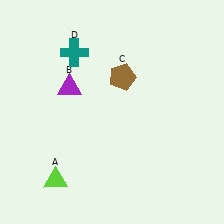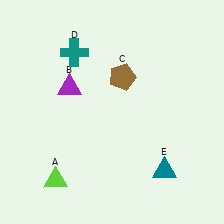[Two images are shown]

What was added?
A teal triangle (E) was added in Image 2.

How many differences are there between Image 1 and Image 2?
There is 1 difference between the two images.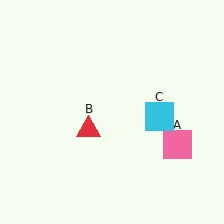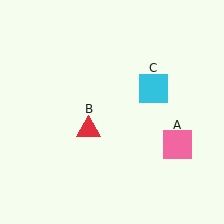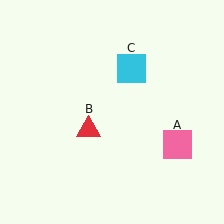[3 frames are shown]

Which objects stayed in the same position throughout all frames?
Pink square (object A) and red triangle (object B) remained stationary.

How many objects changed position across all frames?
1 object changed position: cyan square (object C).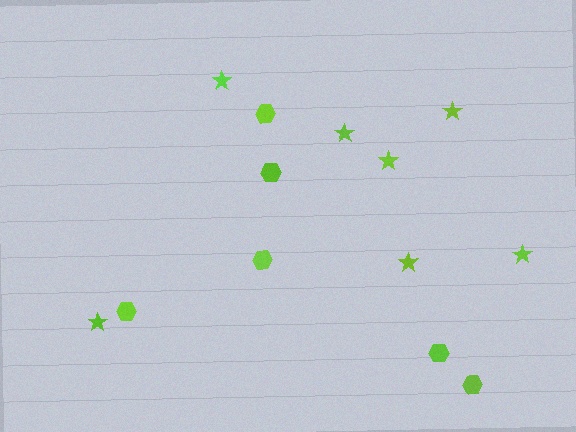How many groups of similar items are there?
There are 2 groups: one group of stars (7) and one group of hexagons (6).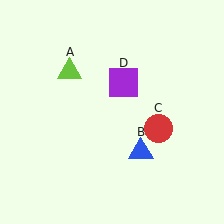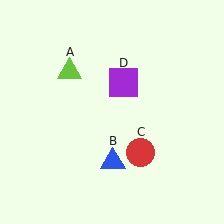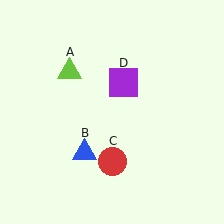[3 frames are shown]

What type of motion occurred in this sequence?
The blue triangle (object B), red circle (object C) rotated clockwise around the center of the scene.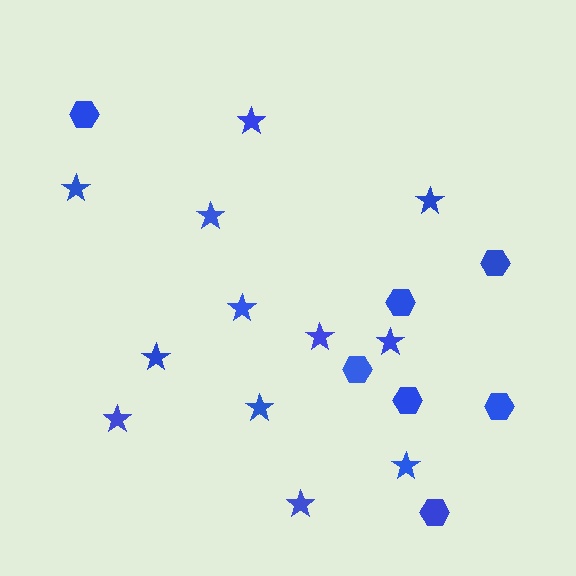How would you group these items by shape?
There are 2 groups: one group of stars (12) and one group of hexagons (7).